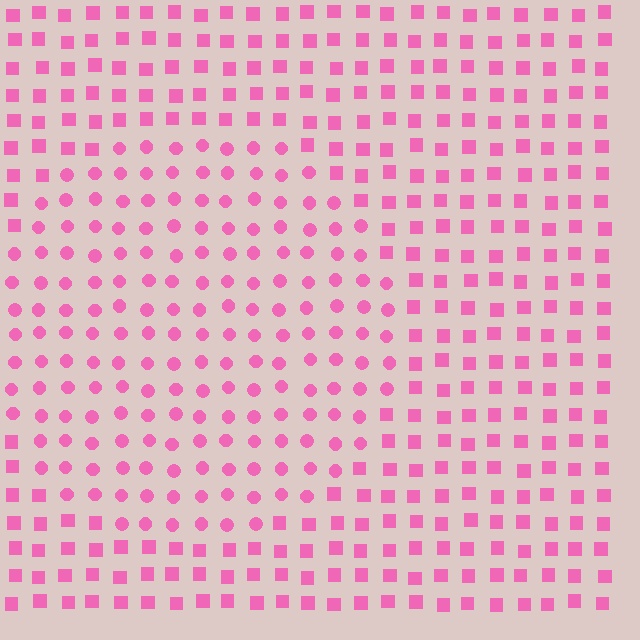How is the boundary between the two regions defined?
The boundary is defined by a change in element shape: circles inside vs. squares outside. All elements share the same color and spacing.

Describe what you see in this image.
The image is filled with small pink elements arranged in a uniform grid. A circle-shaped region contains circles, while the surrounding area contains squares. The boundary is defined purely by the change in element shape.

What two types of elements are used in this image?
The image uses circles inside the circle region and squares outside it.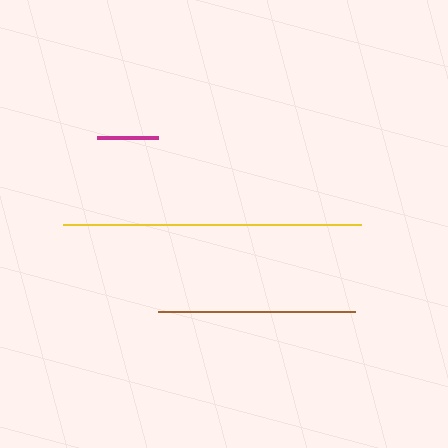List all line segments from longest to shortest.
From longest to shortest: yellow, brown, magenta.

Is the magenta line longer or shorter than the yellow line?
The yellow line is longer than the magenta line.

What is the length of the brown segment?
The brown segment is approximately 196 pixels long.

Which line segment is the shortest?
The magenta line is the shortest at approximately 61 pixels.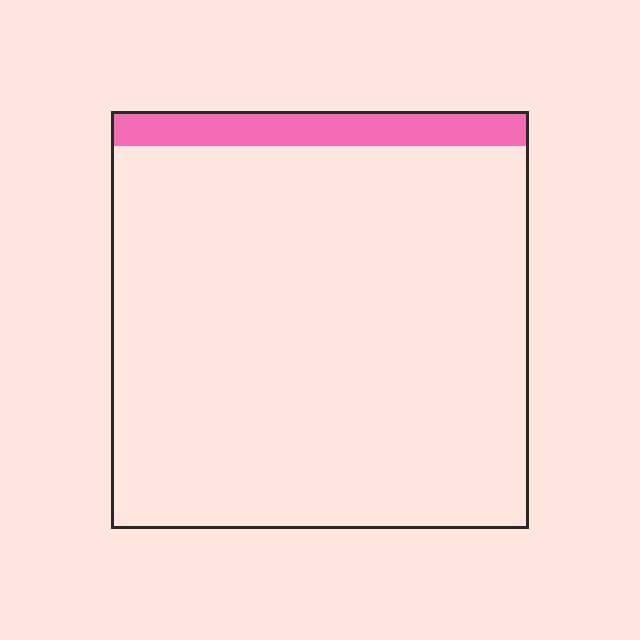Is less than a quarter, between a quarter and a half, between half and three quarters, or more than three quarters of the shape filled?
Less than a quarter.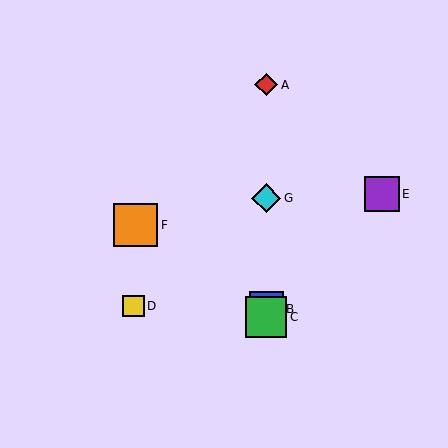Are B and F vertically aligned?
No, B is at x≈266 and F is at x≈136.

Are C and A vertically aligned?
Yes, both are at x≈266.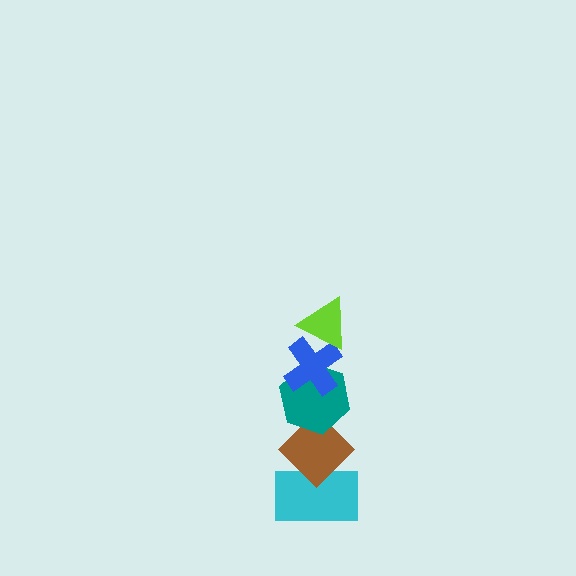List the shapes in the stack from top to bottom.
From top to bottom: the lime triangle, the blue cross, the teal hexagon, the brown diamond, the cyan rectangle.